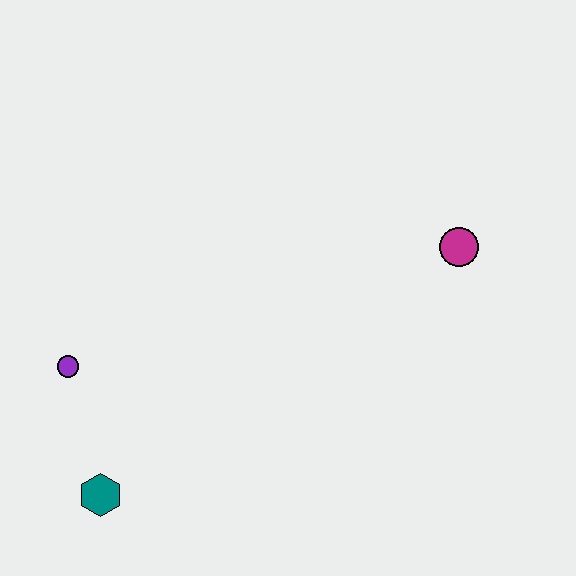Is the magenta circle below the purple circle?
No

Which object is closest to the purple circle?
The teal hexagon is closest to the purple circle.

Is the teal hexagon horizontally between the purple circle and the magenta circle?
Yes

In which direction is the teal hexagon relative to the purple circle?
The teal hexagon is below the purple circle.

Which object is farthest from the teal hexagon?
The magenta circle is farthest from the teal hexagon.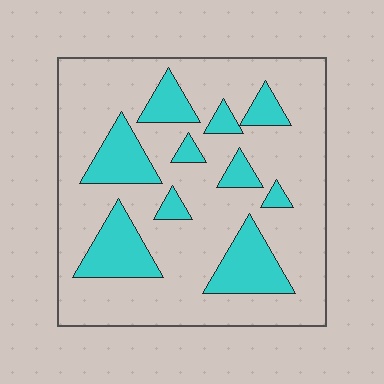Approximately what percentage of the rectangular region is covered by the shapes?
Approximately 25%.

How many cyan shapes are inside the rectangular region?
10.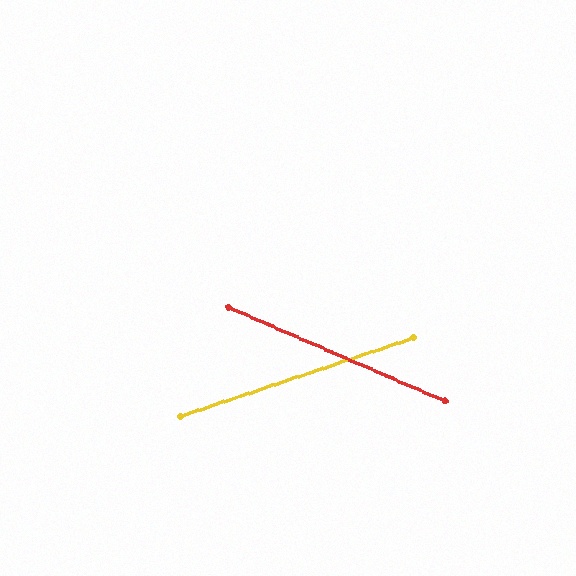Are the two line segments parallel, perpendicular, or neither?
Neither parallel nor perpendicular — they differ by about 42°.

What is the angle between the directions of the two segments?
Approximately 42 degrees.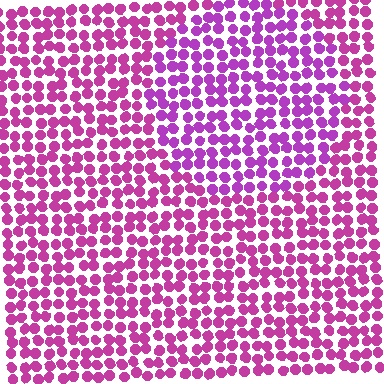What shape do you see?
I see a circle.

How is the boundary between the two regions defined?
The boundary is defined purely by a slight shift in hue (about 22 degrees). Spacing, size, and orientation are identical on both sides.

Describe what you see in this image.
The image is filled with small magenta elements in a uniform arrangement. A circle-shaped region is visible where the elements are tinted to a slightly different hue, forming a subtle color boundary.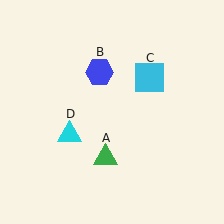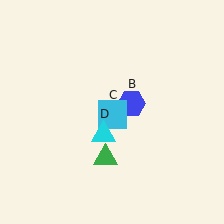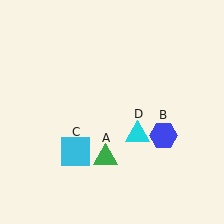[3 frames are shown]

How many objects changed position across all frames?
3 objects changed position: blue hexagon (object B), cyan square (object C), cyan triangle (object D).